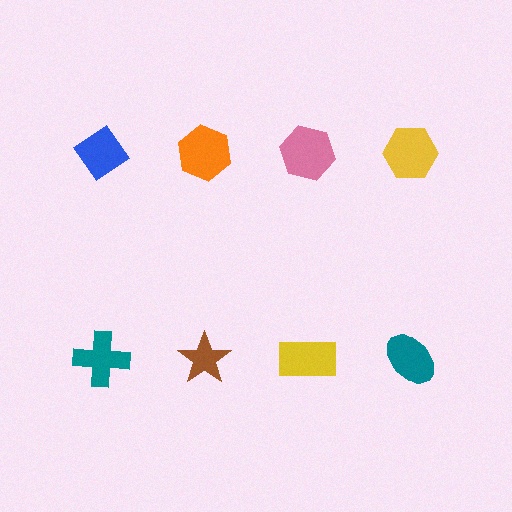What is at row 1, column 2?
An orange hexagon.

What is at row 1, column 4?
A yellow hexagon.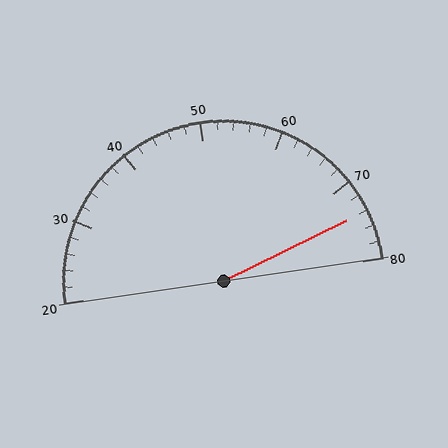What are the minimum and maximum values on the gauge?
The gauge ranges from 20 to 80.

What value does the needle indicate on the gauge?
The needle indicates approximately 74.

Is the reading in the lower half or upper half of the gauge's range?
The reading is in the upper half of the range (20 to 80).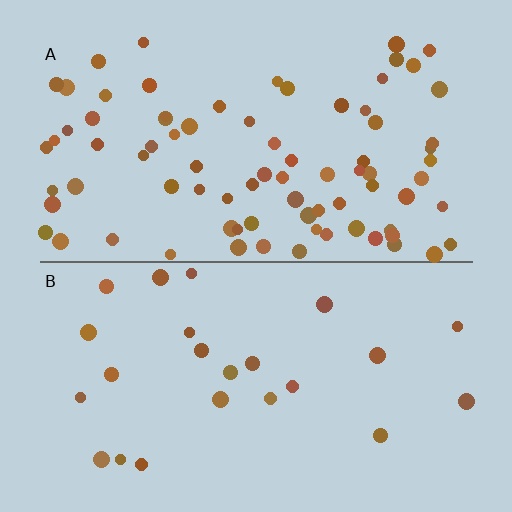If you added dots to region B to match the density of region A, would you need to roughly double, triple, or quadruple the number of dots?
Approximately triple.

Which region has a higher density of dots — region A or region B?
A (the top).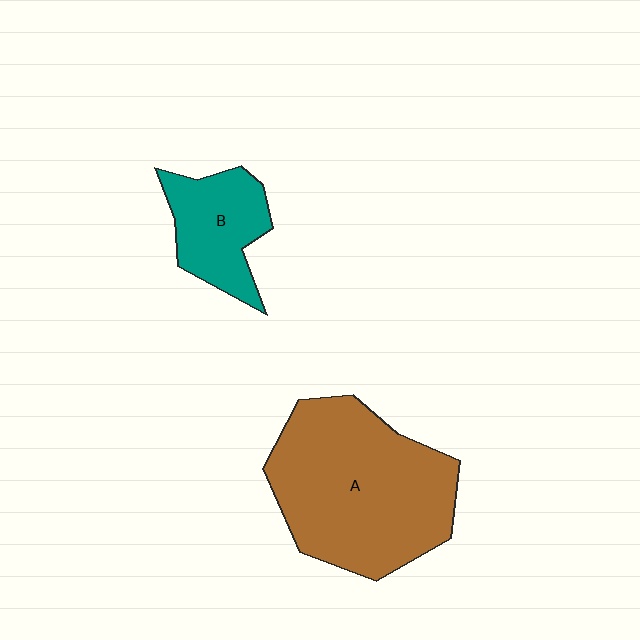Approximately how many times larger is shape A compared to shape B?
Approximately 2.5 times.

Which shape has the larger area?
Shape A (brown).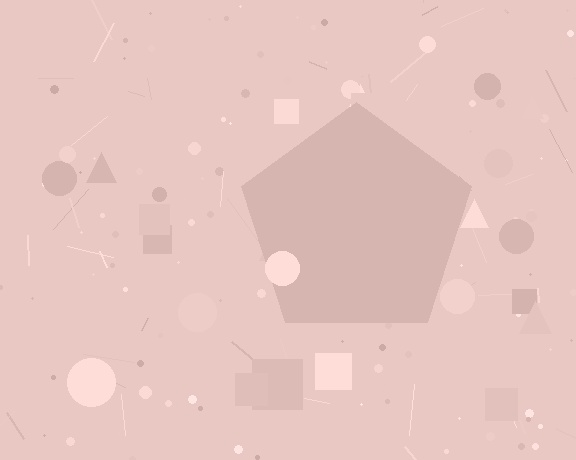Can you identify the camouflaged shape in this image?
The camouflaged shape is a pentagon.